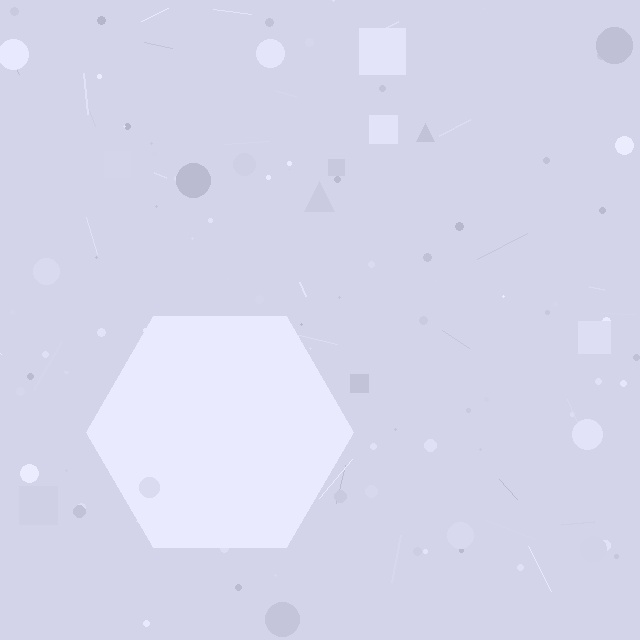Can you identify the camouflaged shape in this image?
The camouflaged shape is a hexagon.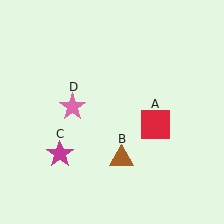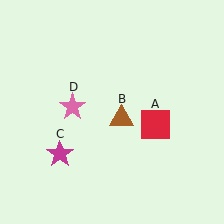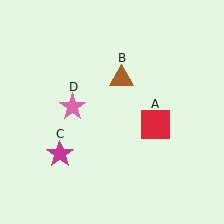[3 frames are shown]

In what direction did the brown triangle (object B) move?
The brown triangle (object B) moved up.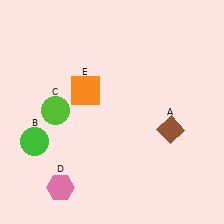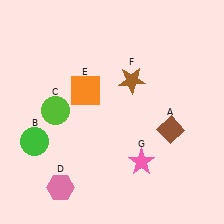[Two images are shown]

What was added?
A brown star (F), a pink star (G) were added in Image 2.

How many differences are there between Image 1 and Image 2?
There are 2 differences between the two images.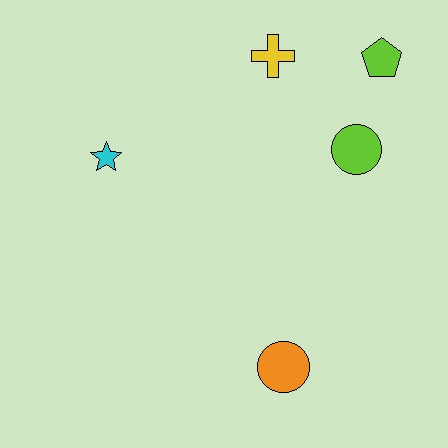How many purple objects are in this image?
There are no purple objects.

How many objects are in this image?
There are 5 objects.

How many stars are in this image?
There is 1 star.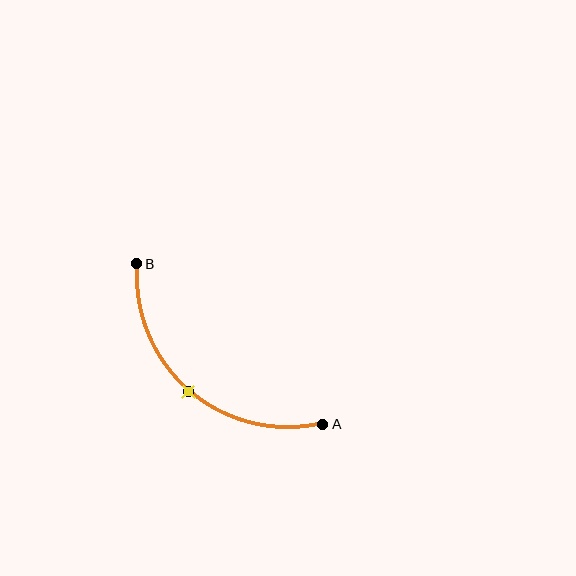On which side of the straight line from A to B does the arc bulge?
The arc bulges below and to the left of the straight line connecting A and B.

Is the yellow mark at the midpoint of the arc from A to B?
Yes. The yellow mark lies on the arc at equal arc-length from both A and B — it is the arc midpoint.